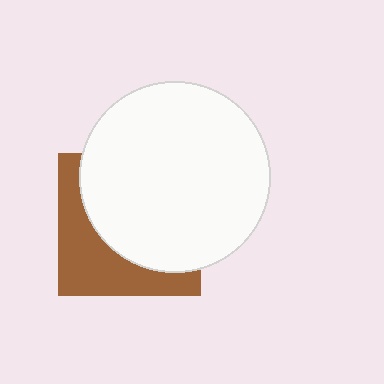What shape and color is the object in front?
The object in front is a white circle.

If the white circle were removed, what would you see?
You would see the complete brown square.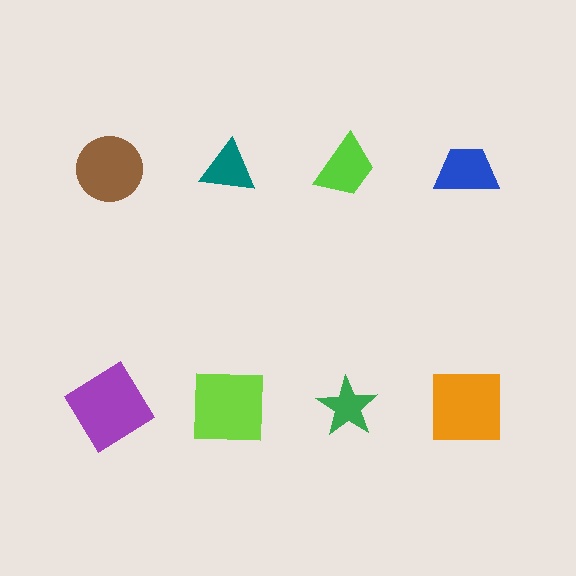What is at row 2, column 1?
A purple diamond.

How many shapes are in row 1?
4 shapes.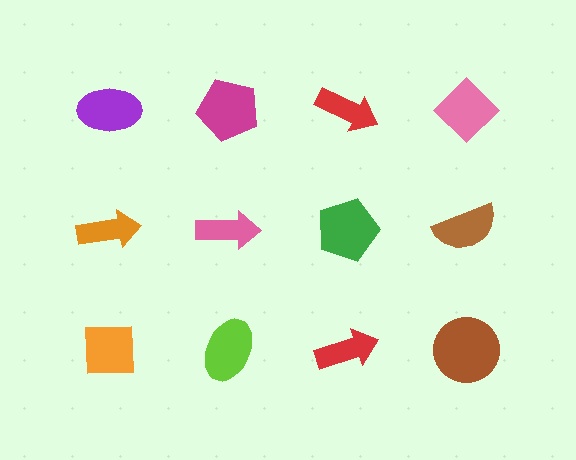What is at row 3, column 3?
A red arrow.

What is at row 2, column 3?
A green pentagon.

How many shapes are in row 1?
4 shapes.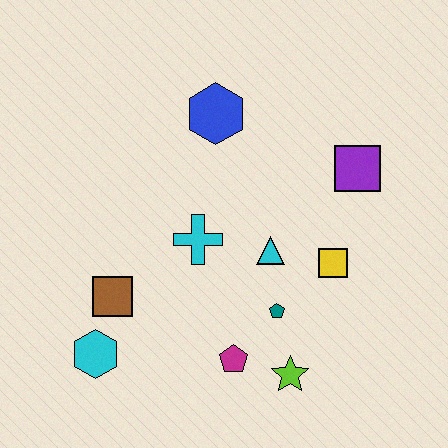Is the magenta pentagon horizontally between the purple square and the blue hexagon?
Yes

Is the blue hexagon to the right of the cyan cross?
Yes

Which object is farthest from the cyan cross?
The purple square is farthest from the cyan cross.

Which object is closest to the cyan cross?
The cyan triangle is closest to the cyan cross.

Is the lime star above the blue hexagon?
No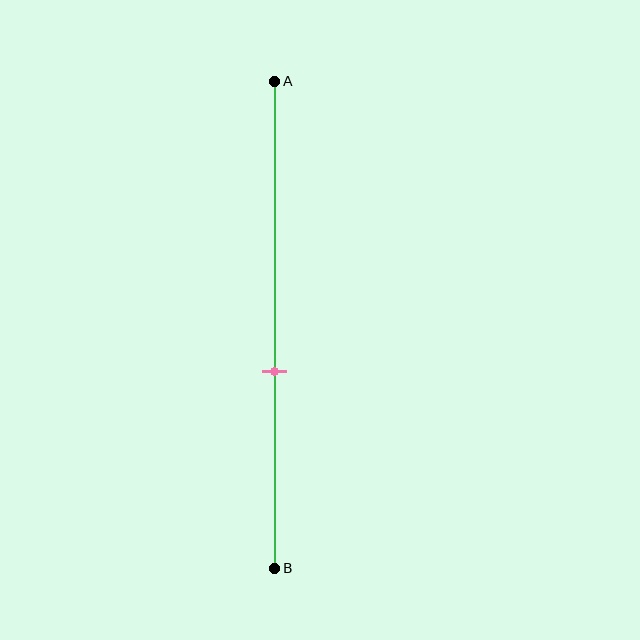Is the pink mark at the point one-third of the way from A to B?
No, the mark is at about 60% from A, not at the 33% one-third point.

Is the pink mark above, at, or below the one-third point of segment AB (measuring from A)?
The pink mark is below the one-third point of segment AB.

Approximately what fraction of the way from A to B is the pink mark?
The pink mark is approximately 60% of the way from A to B.